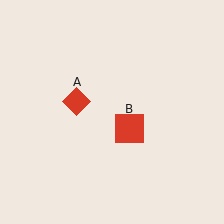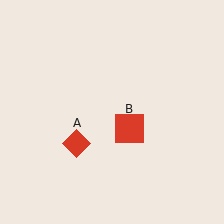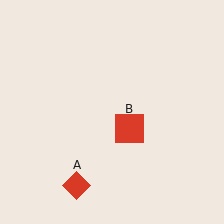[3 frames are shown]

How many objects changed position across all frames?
1 object changed position: red diamond (object A).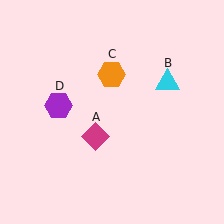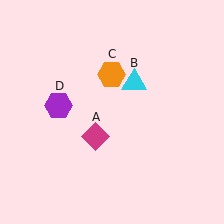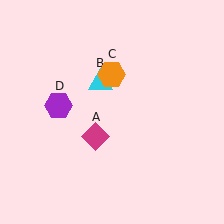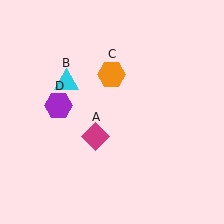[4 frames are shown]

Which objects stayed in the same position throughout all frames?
Magenta diamond (object A) and orange hexagon (object C) and purple hexagon (object D) remained stationary.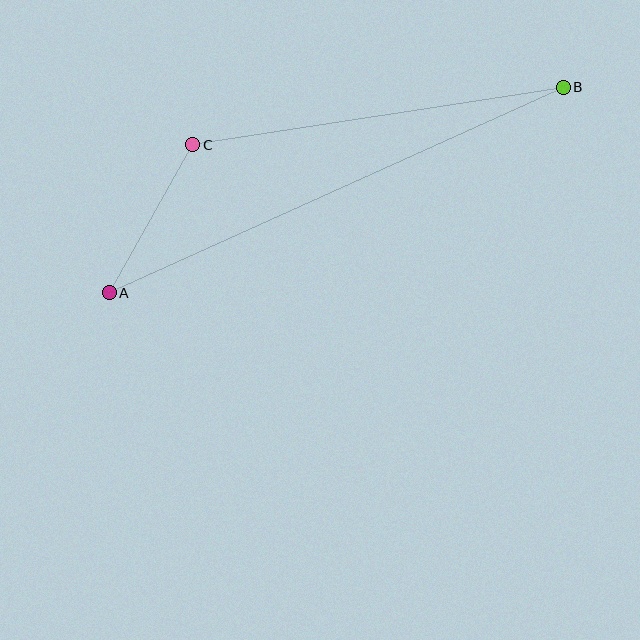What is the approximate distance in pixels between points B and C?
The distance between B and C is approximately 375 pixels.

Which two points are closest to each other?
Points A and C are closest to each other.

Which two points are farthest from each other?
Points A and B are farthest from each other.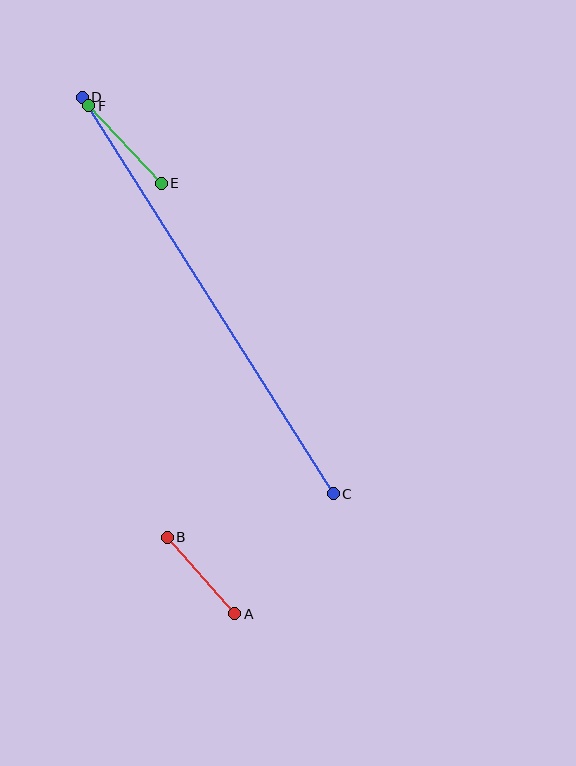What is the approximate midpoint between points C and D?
The midpoint is at approximately (208, 296) pixels.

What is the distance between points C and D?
The distance is approximately 469 pixels.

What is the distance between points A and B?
The distance is approximately 102 pixels.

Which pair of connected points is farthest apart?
Points C and D are farthest apart.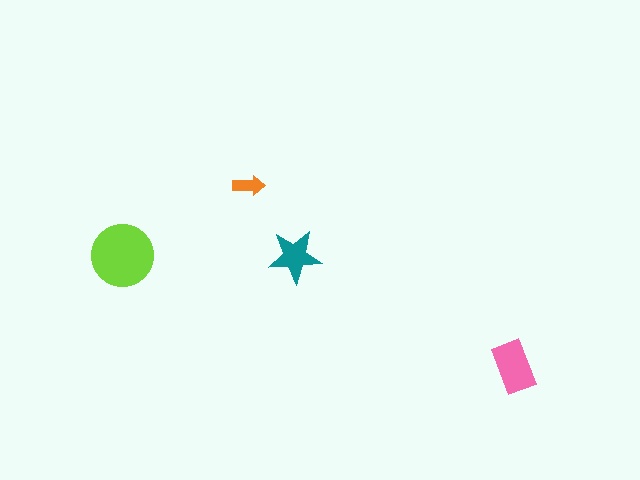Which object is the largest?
The lime circle.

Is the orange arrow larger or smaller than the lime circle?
Smaller.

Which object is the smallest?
The orange arrow.